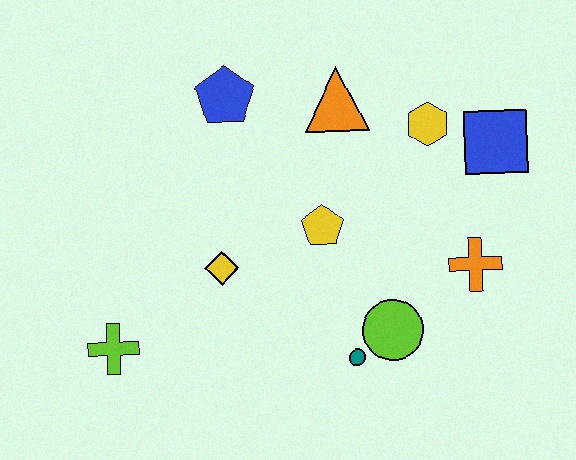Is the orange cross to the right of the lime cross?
Yes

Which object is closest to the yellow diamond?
The yellow pentagon is closest to the yellow diamond.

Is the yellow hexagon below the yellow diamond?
No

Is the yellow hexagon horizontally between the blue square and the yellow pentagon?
Yes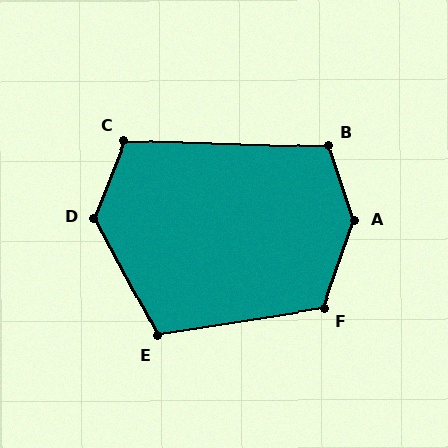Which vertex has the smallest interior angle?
E, at approximately 109 degrees.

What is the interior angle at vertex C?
Approximately 110 degrees (obtuse).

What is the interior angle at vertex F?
Approximately 119 degrees (obtuse).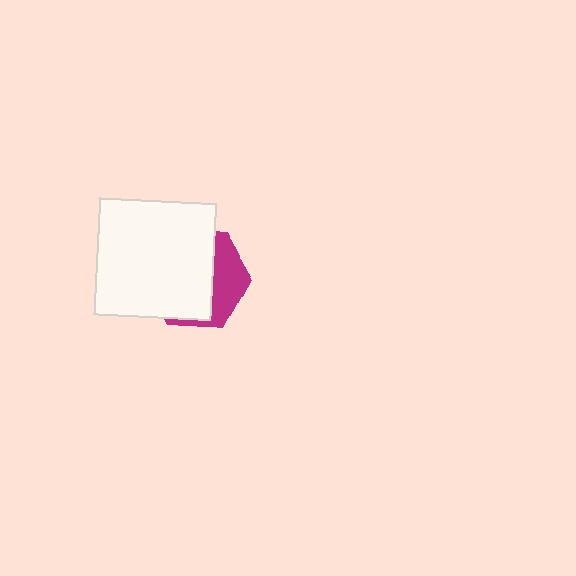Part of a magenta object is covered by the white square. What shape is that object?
It is a hexagon.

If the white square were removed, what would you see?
You would see the complete magenta hexagon.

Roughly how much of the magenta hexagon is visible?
A small part of it is visible (roughly 33%).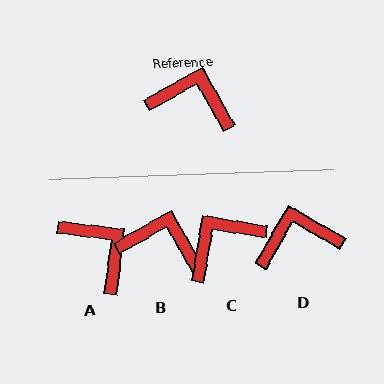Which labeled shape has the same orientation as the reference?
B.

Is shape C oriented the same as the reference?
No, it is off by about 51 degrees.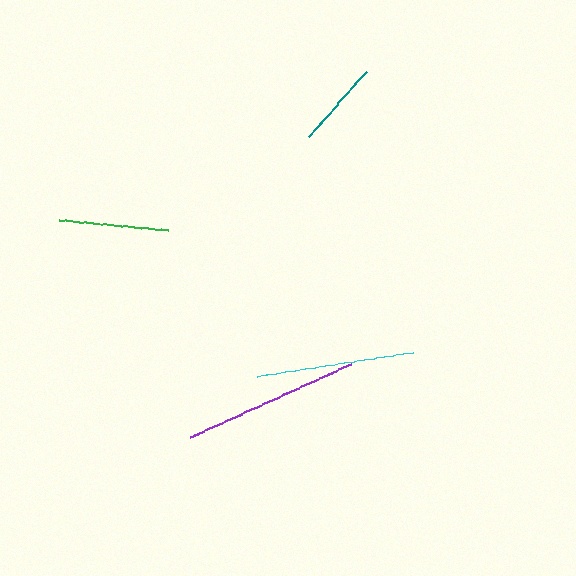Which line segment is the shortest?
The teal line is the shortest at approximately 87 pixels.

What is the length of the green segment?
The green segment is approximately 110 pixels long.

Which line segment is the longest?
The purple line is the longest at approximately 178 pixels.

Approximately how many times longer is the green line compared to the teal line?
The green line is approximately 1.3 times the length of the teal line.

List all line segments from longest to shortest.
From longest to shortest: purple, cyan, green, teal.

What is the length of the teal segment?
The teal segment is approximately 87 pixels long.